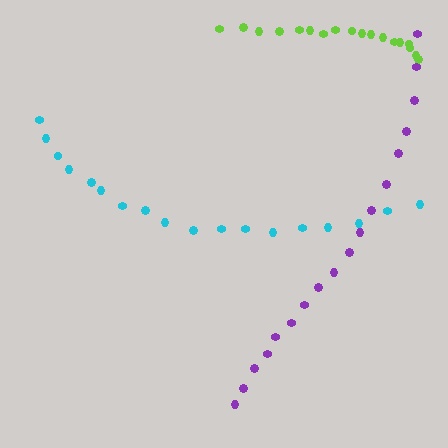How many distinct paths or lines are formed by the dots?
There are 3 distinct paths.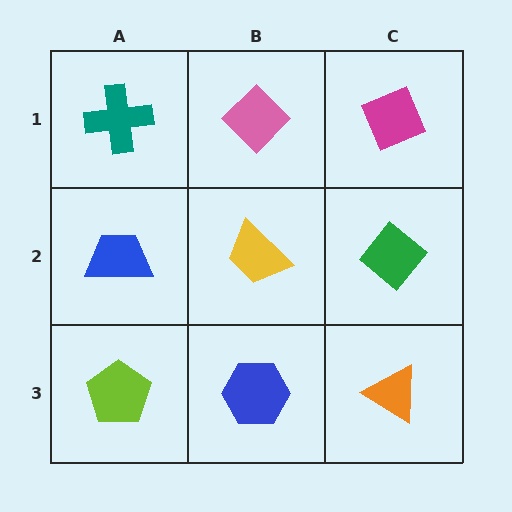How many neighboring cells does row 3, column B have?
3.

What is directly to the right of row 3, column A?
A blue hexagon.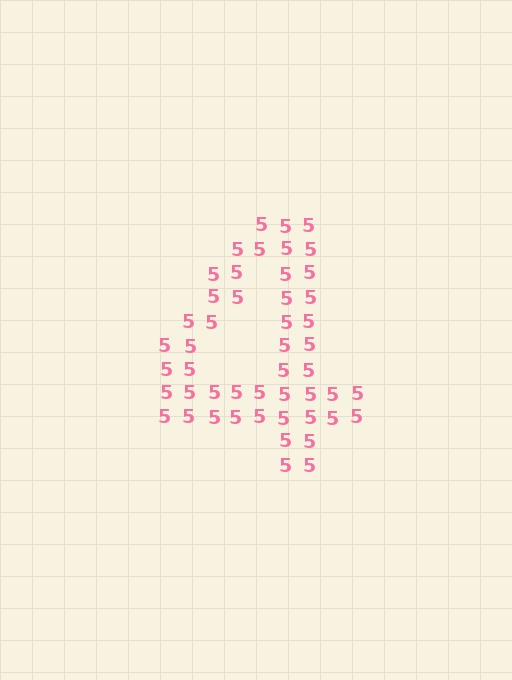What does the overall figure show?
The overall figure shows the digit 4.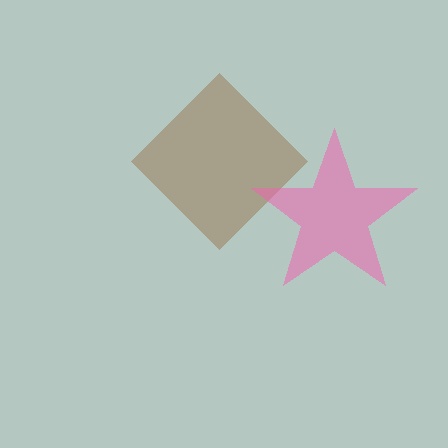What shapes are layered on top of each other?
The layered shapes are: a brown diamond, a pink star.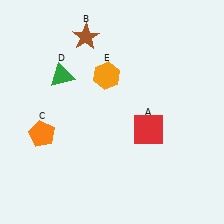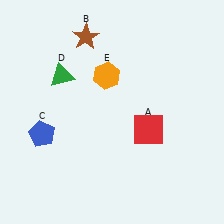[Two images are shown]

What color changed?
The pentagon (C) changed from orange in Image 1 to blue in Image 2.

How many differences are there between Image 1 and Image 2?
There is 1 difference between the two images.